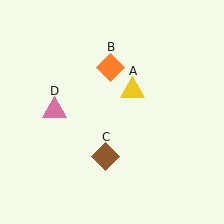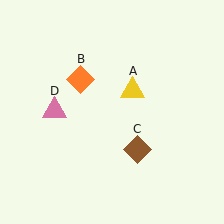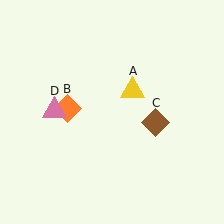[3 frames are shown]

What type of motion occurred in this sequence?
The orange diamond (object B), brown diamond (object C) rotated counterclockwise around the center of the scene.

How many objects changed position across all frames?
2 objects changed position: orange diamond (object B), brown diamond (object C).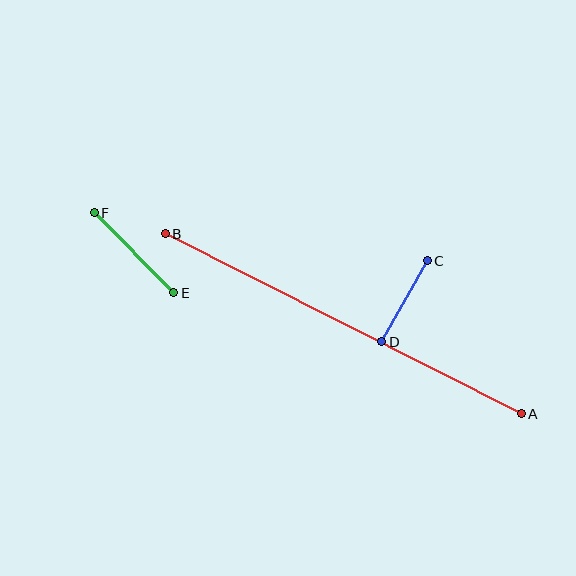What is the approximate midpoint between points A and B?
The midpoint is at approximately (343, 324) pixels.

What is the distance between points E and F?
The distance is approximately 113 pixels.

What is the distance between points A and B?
The distance is approximately 399 pixels.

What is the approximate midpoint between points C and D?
The midpoint is at approximately (404, 301) pixels.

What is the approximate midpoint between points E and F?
The midpoint is at approximately (134, 253) pixels.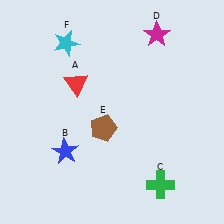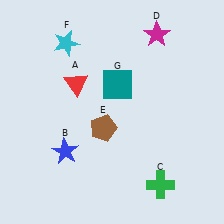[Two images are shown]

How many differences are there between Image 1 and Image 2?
There is 1 difference between the two images.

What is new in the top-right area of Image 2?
A teal square (G) was added in the top-right area of Image 2.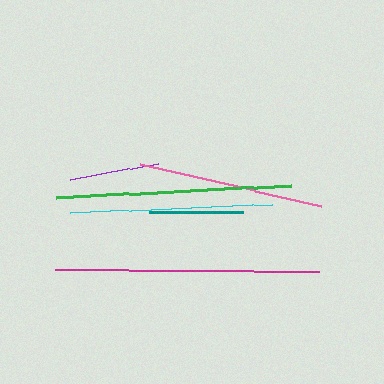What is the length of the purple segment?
The purple segment is approximately 90 pixels long.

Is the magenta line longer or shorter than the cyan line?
The magenta line is longer than the cyan line.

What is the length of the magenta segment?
The magenta segment is approximately 264 pixels long.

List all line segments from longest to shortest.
From longest to shortest: magenta, green, cyan, pink, teal, purple.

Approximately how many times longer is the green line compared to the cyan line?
The green line is approximately 1.2 times the length of the cyan line.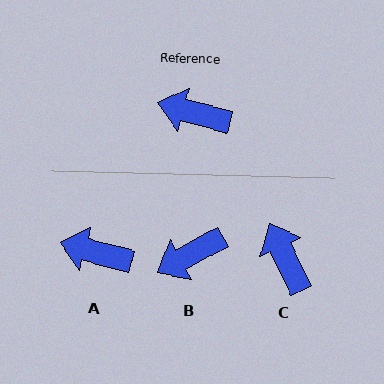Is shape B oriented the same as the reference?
No, it is off by about 44 degrees.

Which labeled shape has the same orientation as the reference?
A.